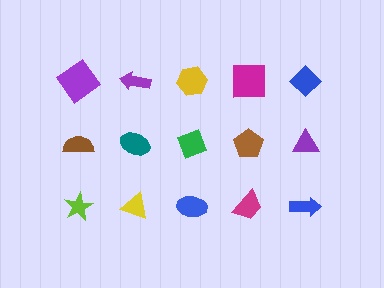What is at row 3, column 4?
A magenta trapezoid.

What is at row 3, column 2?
A yellow triangle.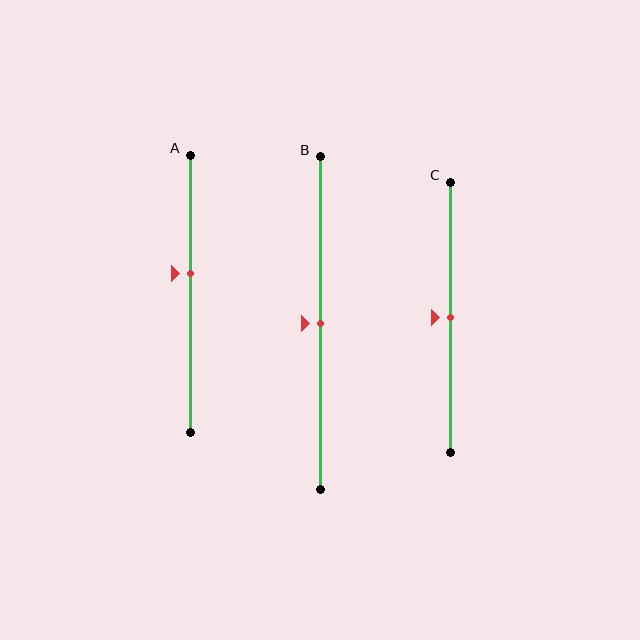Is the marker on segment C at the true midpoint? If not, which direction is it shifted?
Yes, the marker on segment C is at the true midpoint.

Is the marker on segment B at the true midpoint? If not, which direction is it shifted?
Yes, the marker on segment B is at the true midpoint.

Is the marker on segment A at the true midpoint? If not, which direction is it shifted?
No, the marker on segment A is shifted upward by about 7% of the segment length.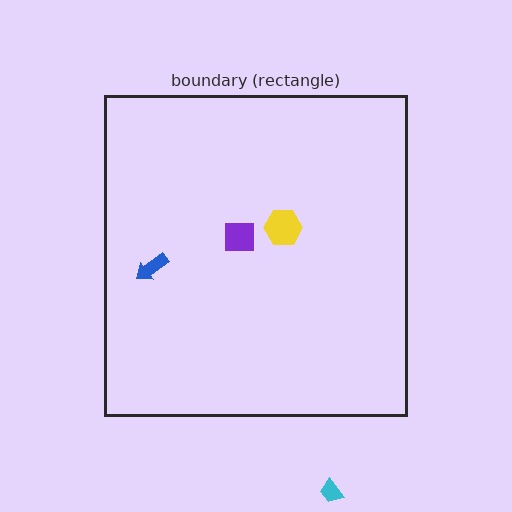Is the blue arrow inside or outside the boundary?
Inside.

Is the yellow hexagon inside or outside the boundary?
Inside.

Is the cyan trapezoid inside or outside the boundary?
Outside.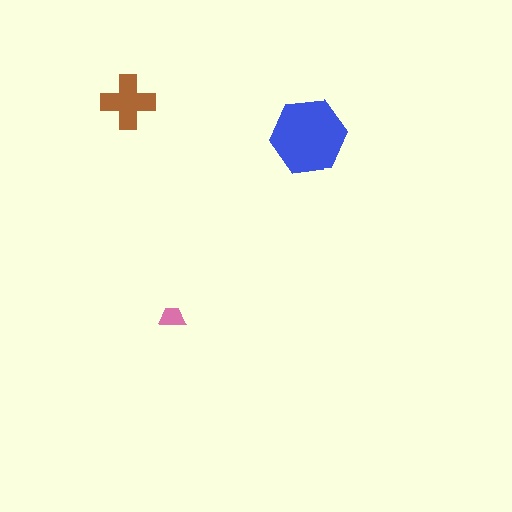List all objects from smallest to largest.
The pink trapezoid, the brown cross, the blue hexagon.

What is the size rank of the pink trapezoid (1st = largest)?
3rd.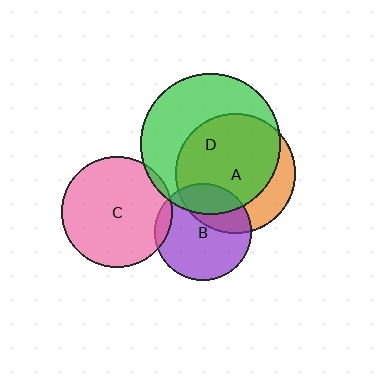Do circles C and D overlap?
Yes.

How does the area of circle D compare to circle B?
Approximately 2.1 times.